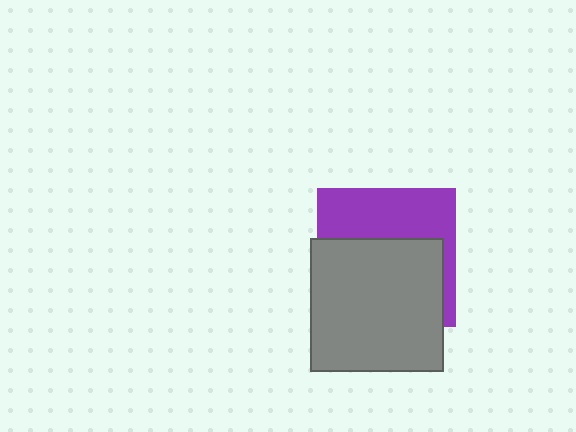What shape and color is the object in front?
The object in front is a gray square.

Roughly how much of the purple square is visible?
A small part of it is visible (roughly 41%).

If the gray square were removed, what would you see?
You would see the complete purple square.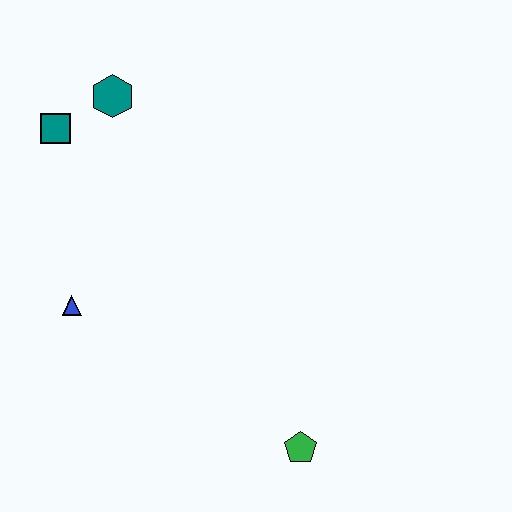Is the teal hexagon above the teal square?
Yes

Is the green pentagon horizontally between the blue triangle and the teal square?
No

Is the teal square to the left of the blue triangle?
Yes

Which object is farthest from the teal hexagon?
The green pentagon is farthest from the teal hexagon.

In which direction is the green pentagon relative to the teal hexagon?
The green pentagon is below the teal hexagon.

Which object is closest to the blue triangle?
The teal square is closest to the blue triangle.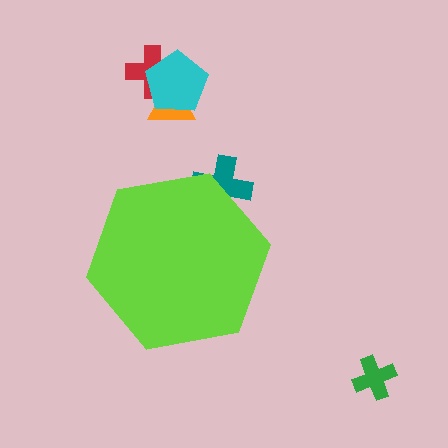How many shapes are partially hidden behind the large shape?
1 shape is partially hidden.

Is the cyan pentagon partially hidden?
No, the cyan pentagon is fully visible.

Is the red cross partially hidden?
No, the red cross is fully visible.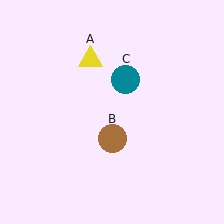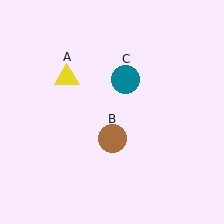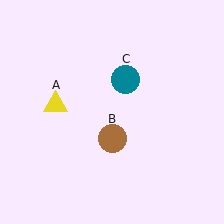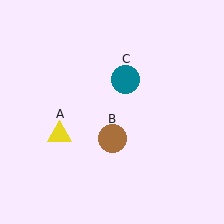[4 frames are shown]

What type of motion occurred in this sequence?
The yellow triangle (object A) rotated counterclockwise around the center of the scene.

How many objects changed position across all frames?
1 object changed position: yellow triangle (object A).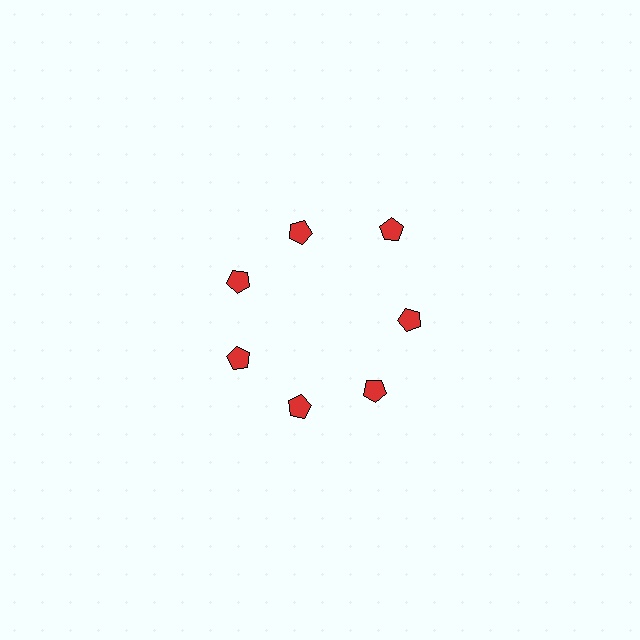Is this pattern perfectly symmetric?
No. The 7 red pentagons are arranged in a ring, but one element near the 1 o'clock position is pushed outward from the center, breaking the 7-fold rotational symmetry.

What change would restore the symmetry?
The symmetry would be restored by moving it inward, back onto the ring so that all 7 pentagons sit at equal angles and equal distance from the center.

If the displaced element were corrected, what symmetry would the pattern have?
It would have 7-fold rotational symmetry — the pattern would map onto itself every 51 degrees.